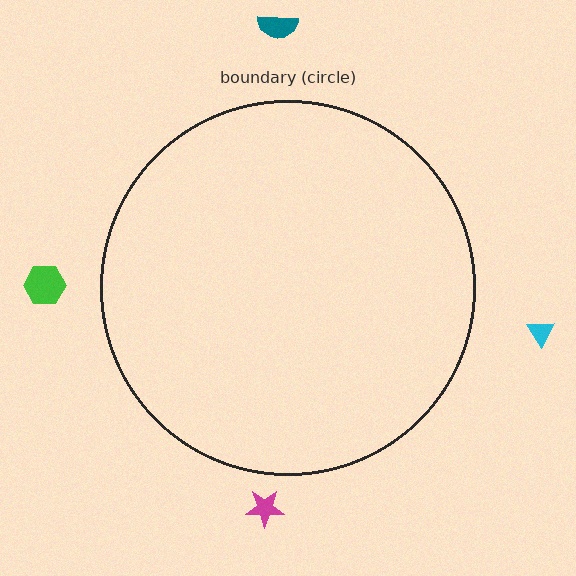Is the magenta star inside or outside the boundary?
Outside.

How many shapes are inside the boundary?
0 inside, 4 outside.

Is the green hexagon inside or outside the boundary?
Outside.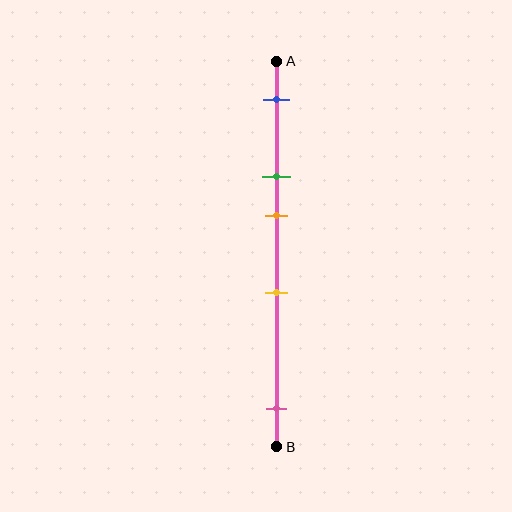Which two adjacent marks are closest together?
The green and orange marks are the closest adjacent pair.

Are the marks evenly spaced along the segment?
No, the marks are not evenly spaced.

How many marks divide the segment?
There are 5 marks dividing the segment.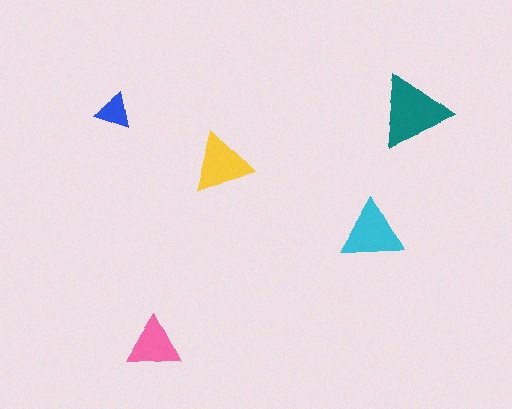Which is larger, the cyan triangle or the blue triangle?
The cyan one.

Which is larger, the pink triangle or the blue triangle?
The pink one.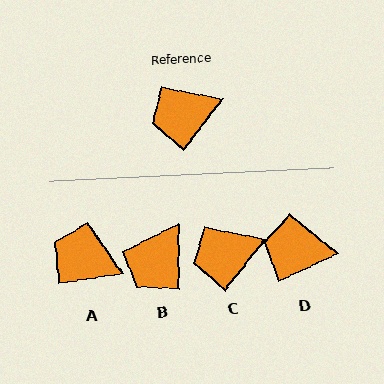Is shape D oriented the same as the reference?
No, it is off by about 27 degrees.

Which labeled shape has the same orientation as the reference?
C.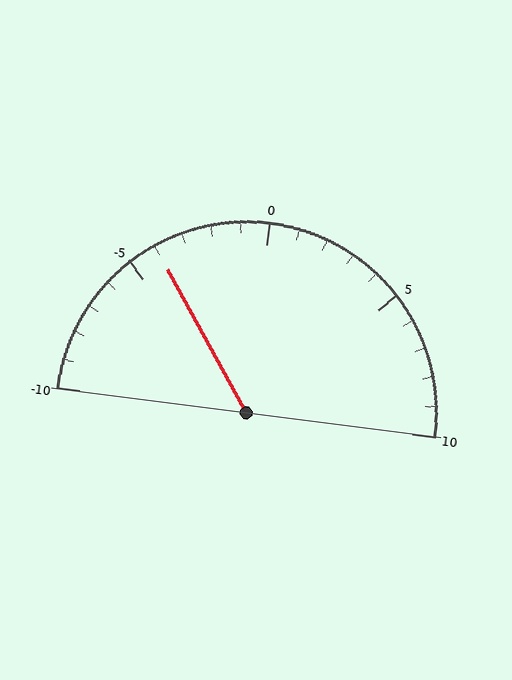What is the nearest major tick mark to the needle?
The nearest major tick mark is -5.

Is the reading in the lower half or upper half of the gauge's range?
The reading is in the lower half of the range (-10 to 10).